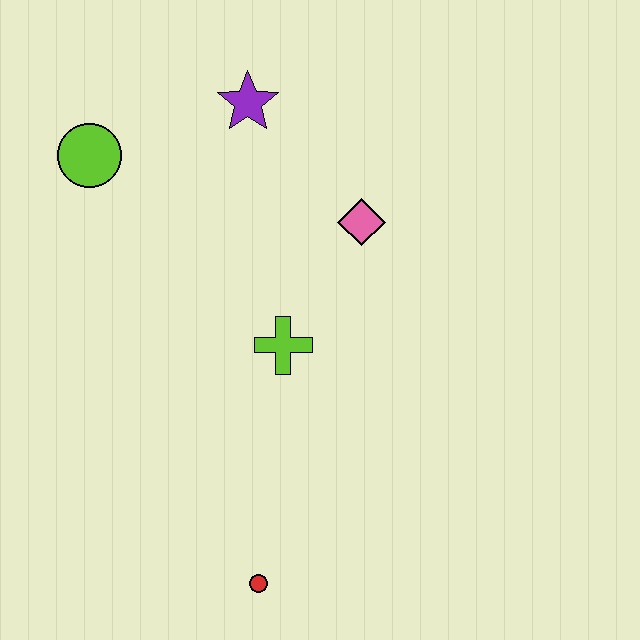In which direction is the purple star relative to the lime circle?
The purple star is to the right of the lime circle.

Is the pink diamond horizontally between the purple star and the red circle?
No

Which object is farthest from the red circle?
The purple star is farthest from the red circle.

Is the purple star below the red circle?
No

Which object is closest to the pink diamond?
The lime cross is closest to the pink diamond.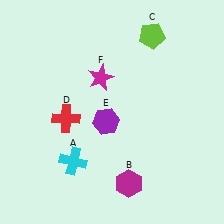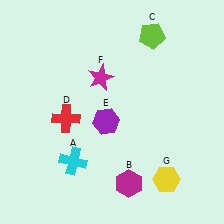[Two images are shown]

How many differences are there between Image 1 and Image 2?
There is 1 difference between the two images.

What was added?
A yellow hexagon (G) was added in Image 2.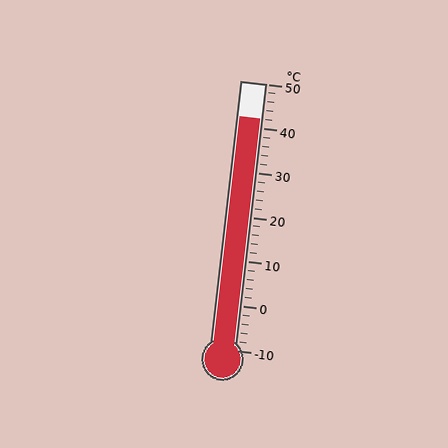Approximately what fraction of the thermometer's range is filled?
The thermometer is filled to approximately 85% of its range.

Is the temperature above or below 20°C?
The temperature is above 20°C.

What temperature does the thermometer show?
The thermometer shows approximately 42°C.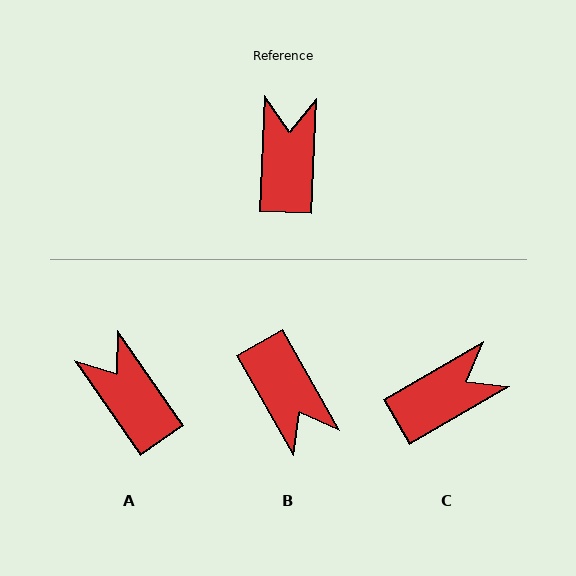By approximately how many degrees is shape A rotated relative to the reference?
Approximately 37 degrees counter-clockwise.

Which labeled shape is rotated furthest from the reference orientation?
B, about 148 degrees away.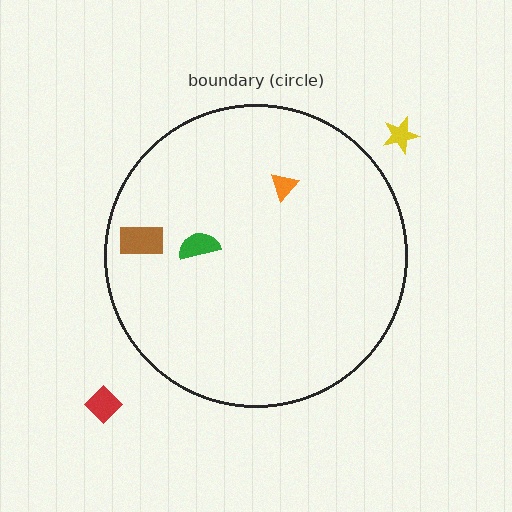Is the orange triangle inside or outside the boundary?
Inside.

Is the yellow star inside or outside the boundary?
Outside.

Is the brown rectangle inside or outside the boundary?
Inside.